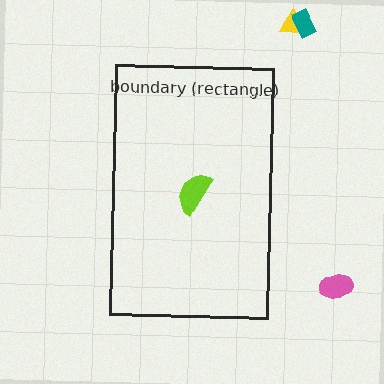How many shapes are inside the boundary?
1 inside, 3 outside.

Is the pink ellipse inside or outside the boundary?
Outside.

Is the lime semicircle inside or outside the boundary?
Inside.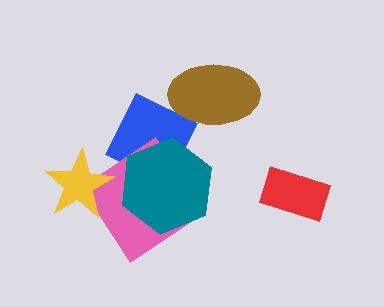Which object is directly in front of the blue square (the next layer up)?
The pink diamond is directly in front of the blue square.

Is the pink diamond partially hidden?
Yes, it is partially covered by another shape.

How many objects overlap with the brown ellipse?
0 objects overlap with the brown ellipse.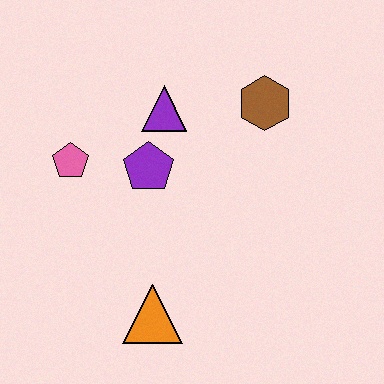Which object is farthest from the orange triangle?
The brown hexagon is farthest from the orange triangle.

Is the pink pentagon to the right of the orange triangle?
No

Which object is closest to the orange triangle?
The purple pentagon is closest to the orange triangle.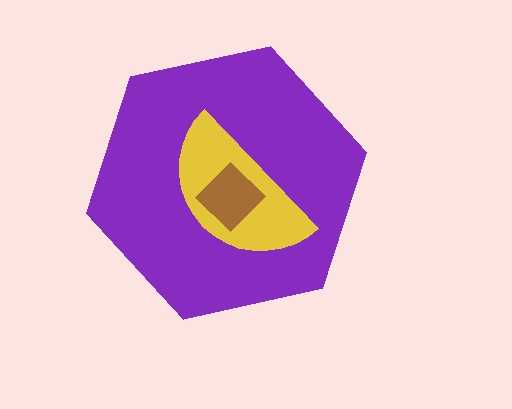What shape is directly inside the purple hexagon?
The yellow semicircle.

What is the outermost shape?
The purple hexagon.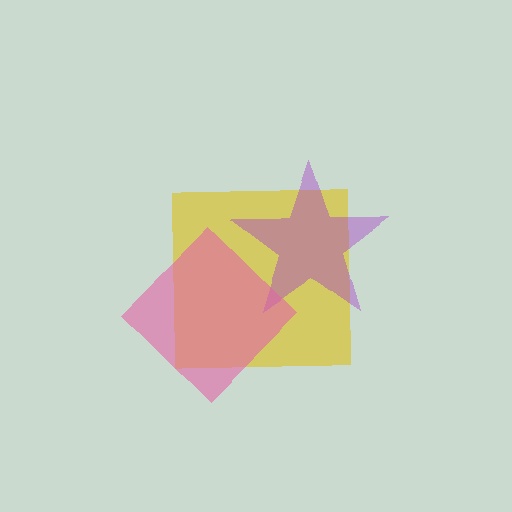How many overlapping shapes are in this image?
There are 3 overlapping shapes in the image.